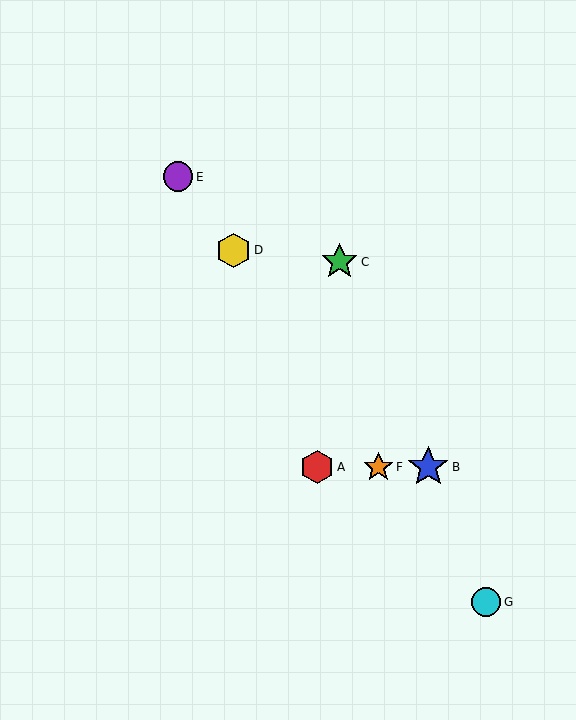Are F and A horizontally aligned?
Yes, both are at y≈467.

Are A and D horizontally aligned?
No, A is at y≈467 and D is at y≈250.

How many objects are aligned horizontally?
3 objects (A, B, F) are aligned horizontally.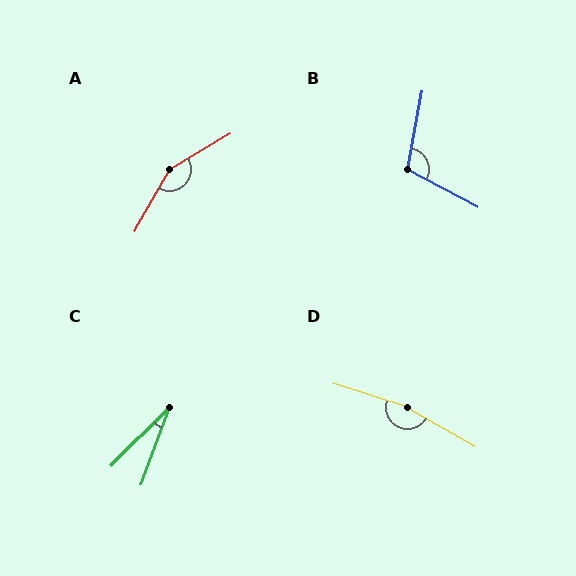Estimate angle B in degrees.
Approximately 107 degrees.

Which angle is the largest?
D, at approximately 168 degrees.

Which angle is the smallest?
C, at approximately 24 degrees.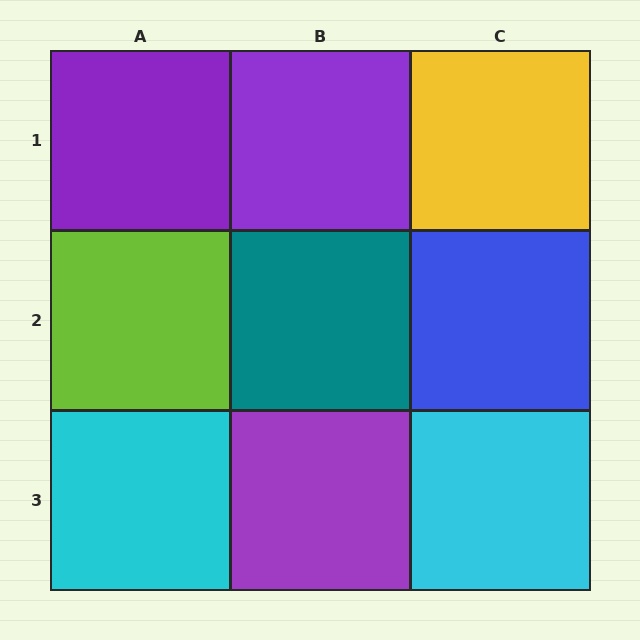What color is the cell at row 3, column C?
Cyan.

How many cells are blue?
1 cell is blue.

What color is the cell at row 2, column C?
Blue.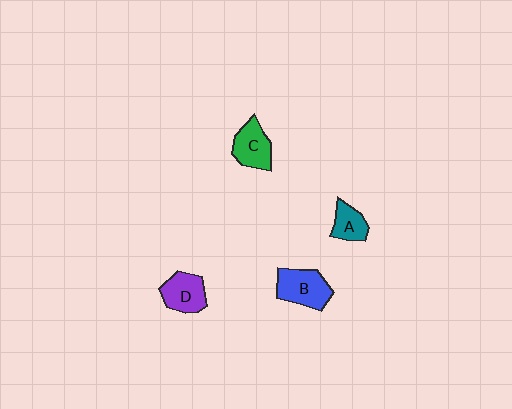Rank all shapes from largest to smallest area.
From largest to smallest: B (blue), C (green), D (purple), A (teal).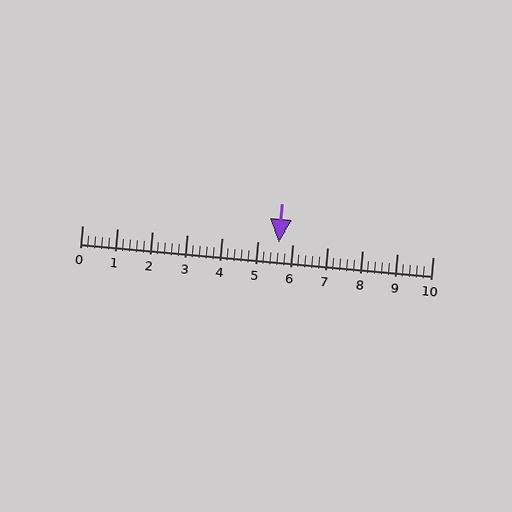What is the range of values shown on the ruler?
The ruler shows values from 0 to 10.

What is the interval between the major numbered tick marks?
The major tick marks are spaced 1 units apart.